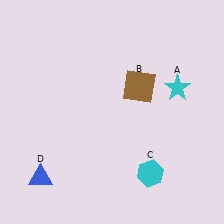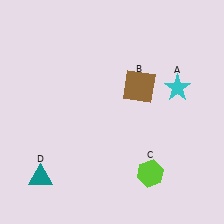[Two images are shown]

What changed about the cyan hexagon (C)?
In Image 1, C is cyan. In Image 2, it changed to lime.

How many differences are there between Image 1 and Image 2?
There are 2 differences between the two images.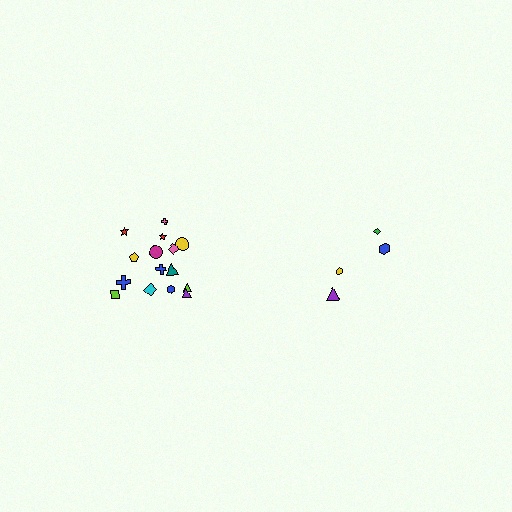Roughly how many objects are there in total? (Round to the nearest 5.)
Roughly 20 objects in total.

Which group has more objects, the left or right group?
The left group.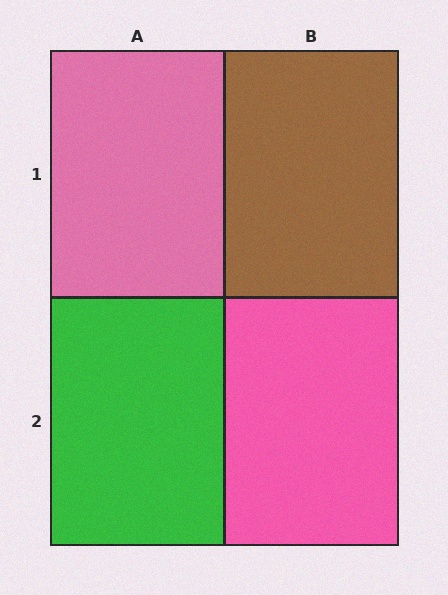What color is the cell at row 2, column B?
Pink.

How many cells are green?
1 cell is green.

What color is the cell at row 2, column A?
Green.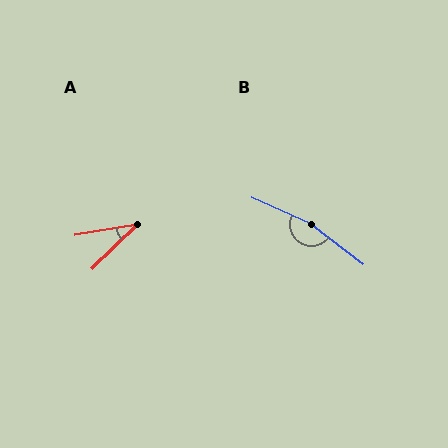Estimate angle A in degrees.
Approximately 35 degrees.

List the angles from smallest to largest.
A (35°), B (166°).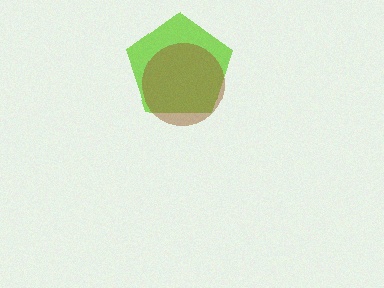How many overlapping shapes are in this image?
There are 2 overlapping shapes in the image.